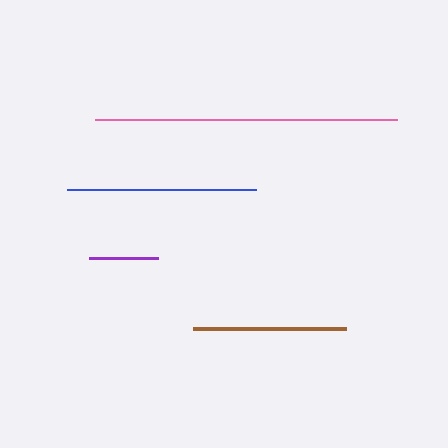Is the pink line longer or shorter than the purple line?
The pink line is longer than the purple line.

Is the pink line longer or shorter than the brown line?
The pink line is longer than the brown line.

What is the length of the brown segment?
The brown segment is approximately 152 pixels long.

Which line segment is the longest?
The pink line is the longest at approximately 301 pixels.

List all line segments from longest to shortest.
From longest to shortest: pink, blue, brown, purple.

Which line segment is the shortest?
The purple line is the shortest at approximately 69 pixels.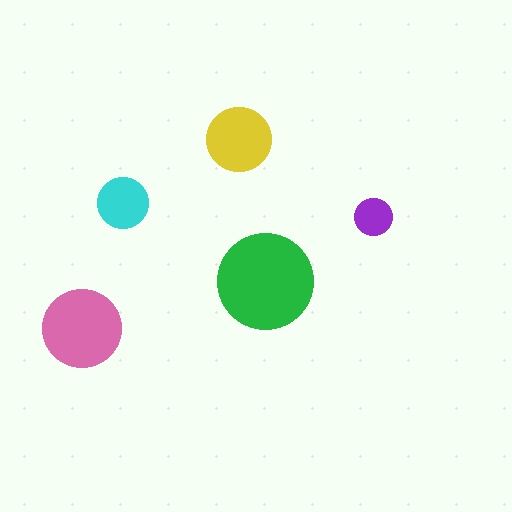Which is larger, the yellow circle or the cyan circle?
The yellow one.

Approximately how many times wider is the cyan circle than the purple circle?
About 1.5 times wider.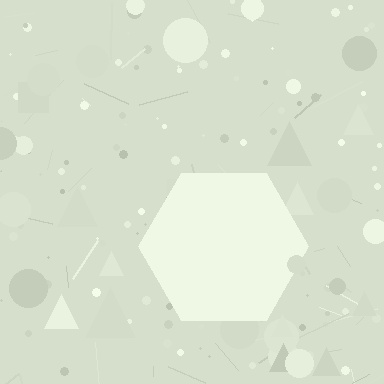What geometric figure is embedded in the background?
A hexagon is embedded in the background.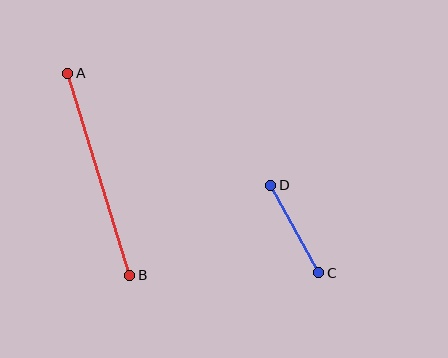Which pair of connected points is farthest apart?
Points A and B are farthest apart.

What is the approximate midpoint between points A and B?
The midpoint is at approximately (99, 174) pixels.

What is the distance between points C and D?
The distance is approximately 100 pixels.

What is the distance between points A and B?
The distance is approximately 211 pixels.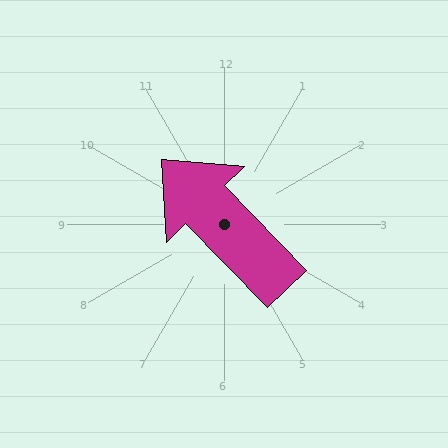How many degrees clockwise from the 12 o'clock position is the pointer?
Approximately 316 degrees.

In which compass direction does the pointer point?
Northwest.